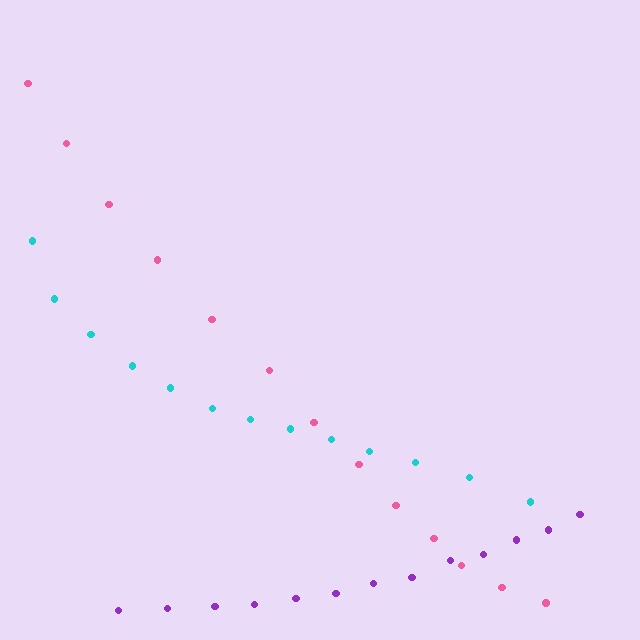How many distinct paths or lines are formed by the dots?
There are 3 distinct paths.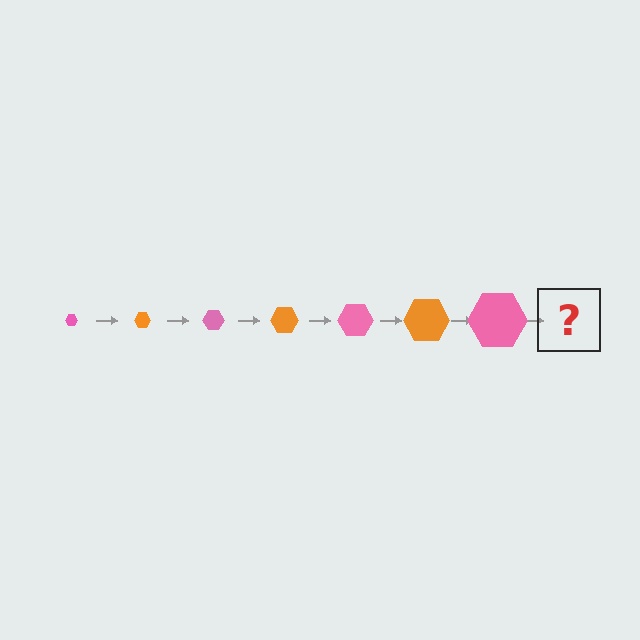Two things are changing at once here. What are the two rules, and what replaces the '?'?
The two rules are that the hexagon grows larger each step and the color cycles through pink and orange. The '?' should be an orange hexagon, larger than the previous one.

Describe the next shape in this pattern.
It should be an orange hexagon, larger than the previous one.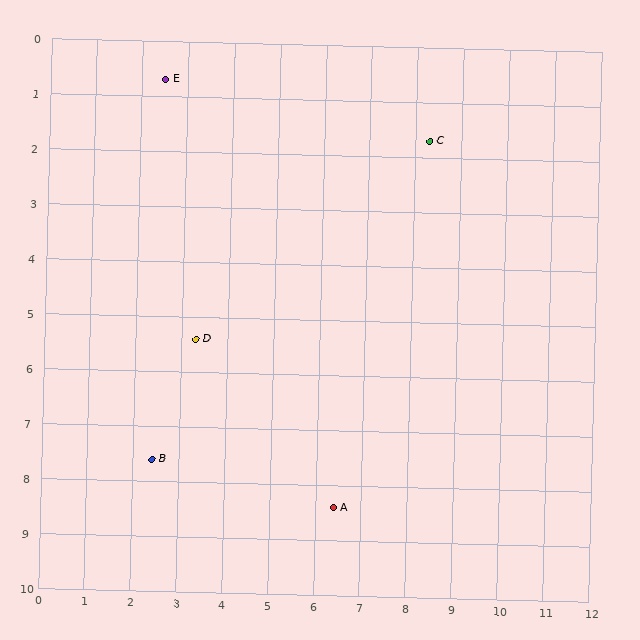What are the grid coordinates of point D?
Point D is at approximately (3.3, 5.4).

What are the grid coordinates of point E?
Point E is at approximately (2.5, 0.7).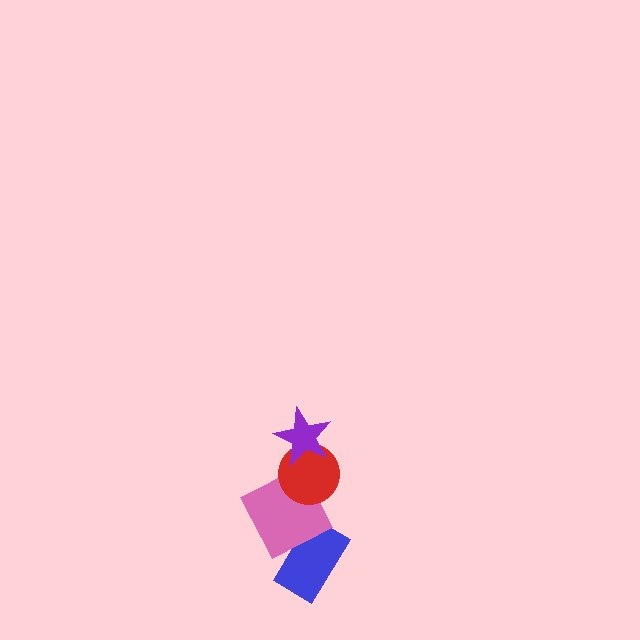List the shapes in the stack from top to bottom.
From top to bottom: the purple star, the red circle, the pink square, the blue rectangle.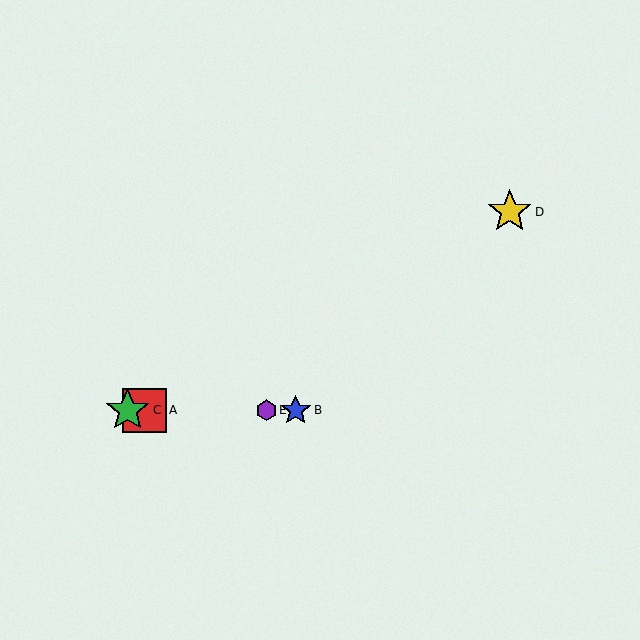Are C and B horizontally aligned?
Yes, both are at y≈410.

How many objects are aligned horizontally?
4 objects (A, B, C, E) are aligned horizontally.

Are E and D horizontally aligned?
No, E is at y≈410 and D is at y≈212.